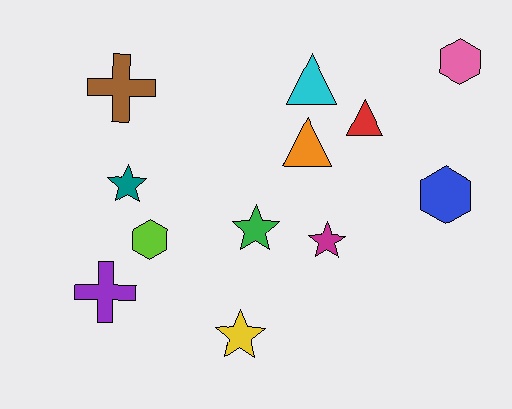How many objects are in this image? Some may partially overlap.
There are 12 objects.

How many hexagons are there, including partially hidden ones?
There are 3 hexagons.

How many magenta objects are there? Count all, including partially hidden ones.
There is 1 magenta object.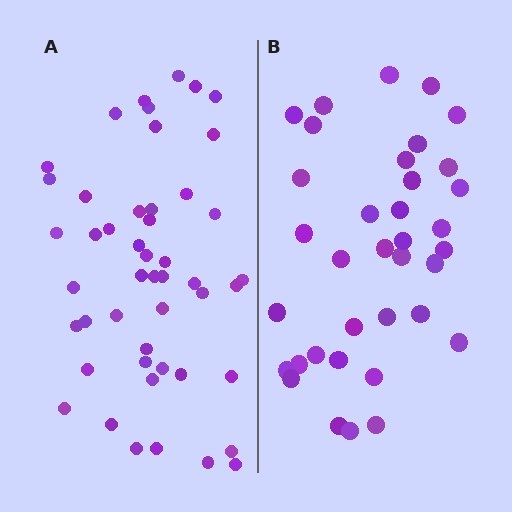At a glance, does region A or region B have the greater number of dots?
Region A (the left region) has more dots.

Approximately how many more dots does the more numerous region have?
Region A has roughly 12 or so more dots than region B.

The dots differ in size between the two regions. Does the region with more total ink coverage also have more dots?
No. Region B has more total ink coverage because its dots are larger, but region A actually contains more individual dots. Total area can be misleading — the number of items is what matters here.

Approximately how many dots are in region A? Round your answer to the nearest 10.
About 50 dots. (The exact count is 48, which rounds to 50.)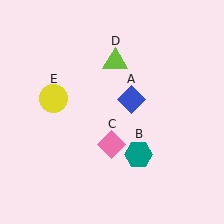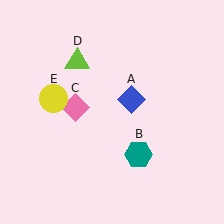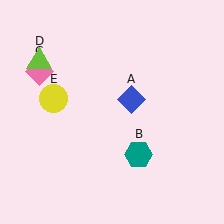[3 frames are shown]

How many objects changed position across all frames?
2 objects changed position: pink diamond (object C), lime triangle (object D).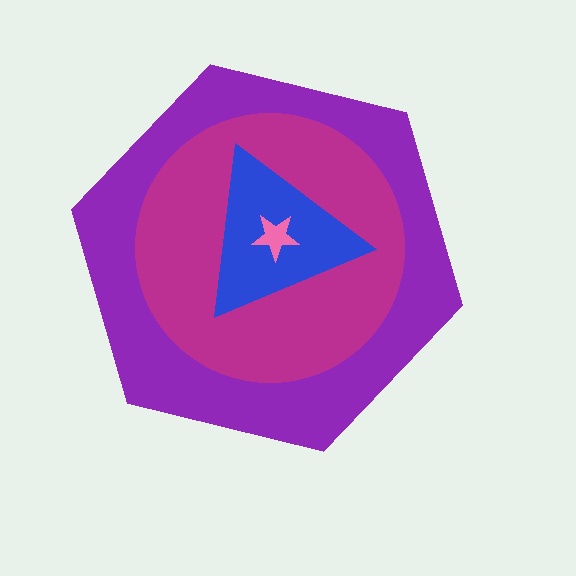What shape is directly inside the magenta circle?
The blue triangle.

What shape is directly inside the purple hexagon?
The magenta circle.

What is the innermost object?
The pink star.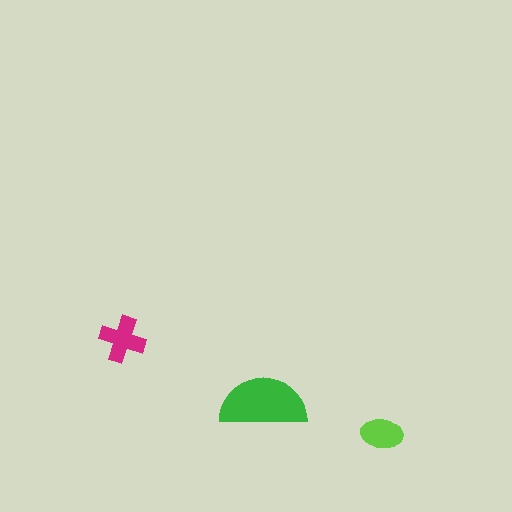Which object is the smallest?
The lime ellipse.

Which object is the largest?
The green semicircle.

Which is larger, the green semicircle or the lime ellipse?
The green semicircle.